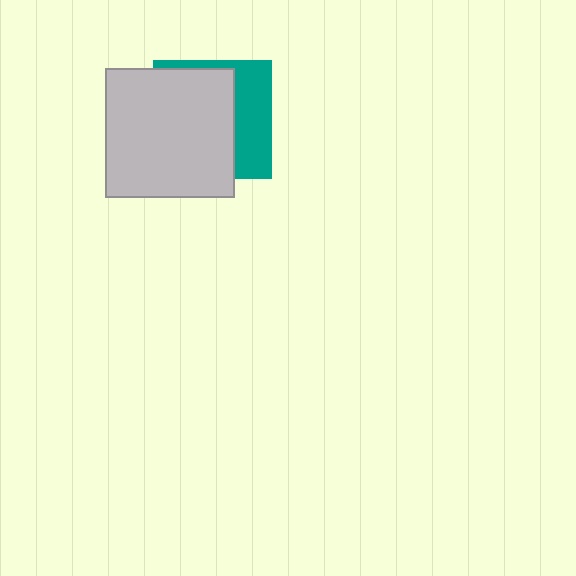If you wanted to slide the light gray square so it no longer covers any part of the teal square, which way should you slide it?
Slide it left — that is the most direct way to separate the two shapes.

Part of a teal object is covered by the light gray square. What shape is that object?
It is a square.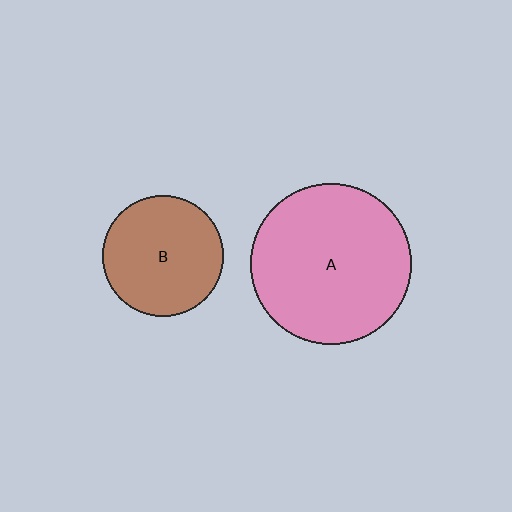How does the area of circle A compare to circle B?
Approximately 1.8 times.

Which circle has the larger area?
Circle A (pink).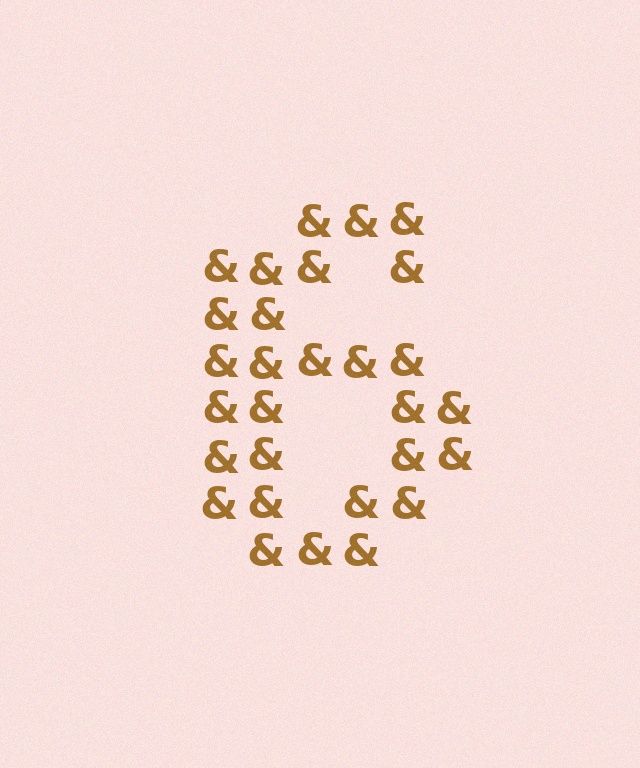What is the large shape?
The large shape is the digit 6.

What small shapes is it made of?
It is made of small ampersands.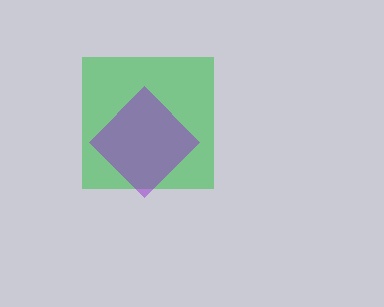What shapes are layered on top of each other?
The layered shapes are: a green square, a purple diamond.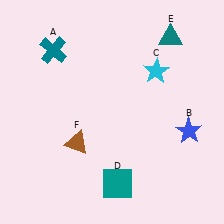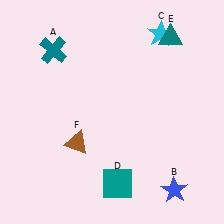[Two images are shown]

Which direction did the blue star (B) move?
The blue star (B) moved down.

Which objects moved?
The objects that moved are: the blue star (B), the cyan star (C).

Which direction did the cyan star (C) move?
The cyan star (C) moved up.